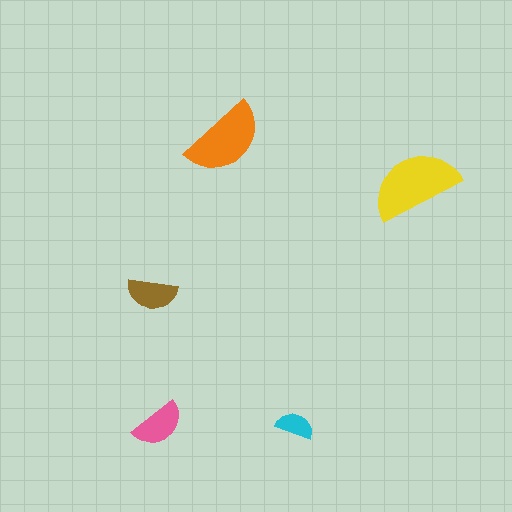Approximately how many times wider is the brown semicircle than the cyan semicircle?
About 1.5 times wider.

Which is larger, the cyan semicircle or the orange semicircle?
The orange one.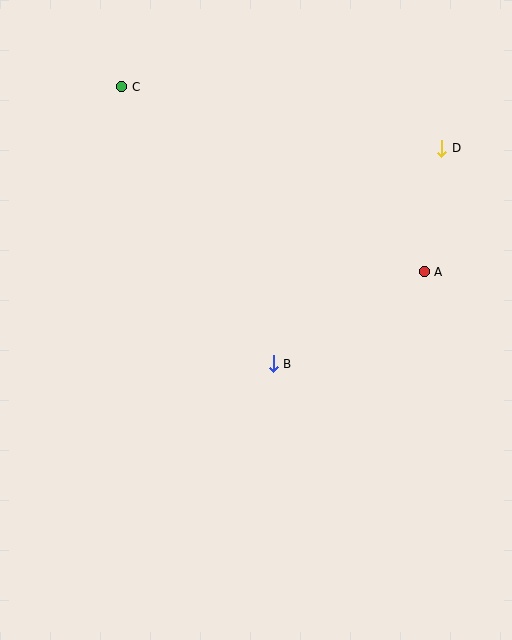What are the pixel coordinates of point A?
Point A is at (424, 272).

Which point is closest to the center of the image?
Point B at (273, 364) is closest to the center.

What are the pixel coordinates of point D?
Point D is at (442, 148).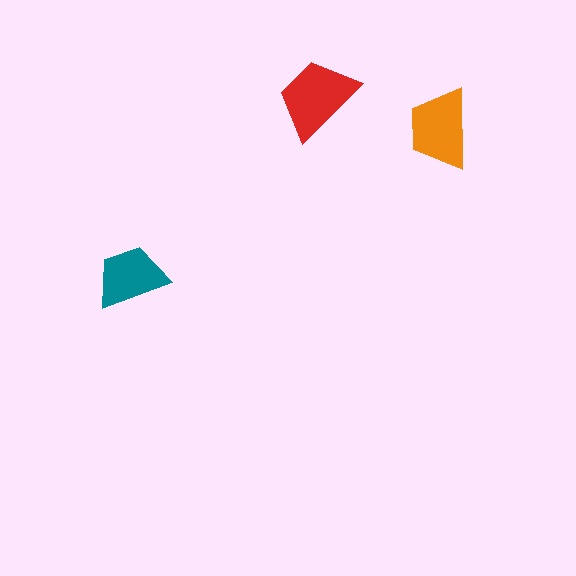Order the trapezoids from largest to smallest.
the red one, the orange one, the teal one.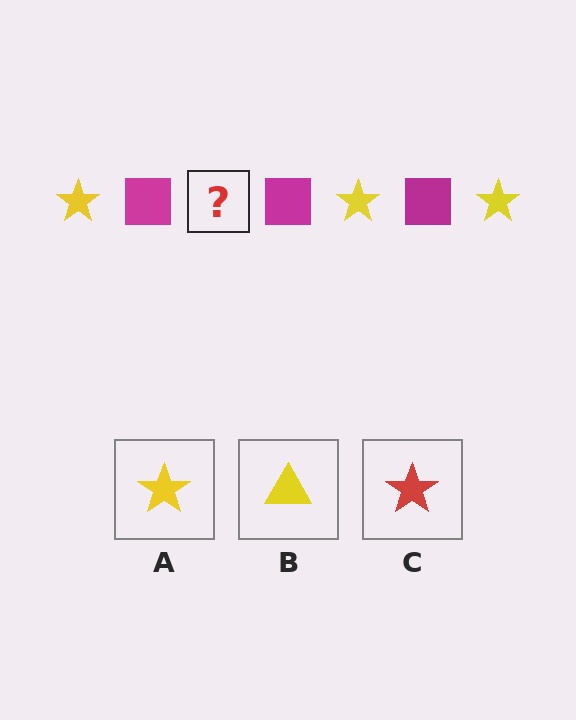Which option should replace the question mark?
Option A.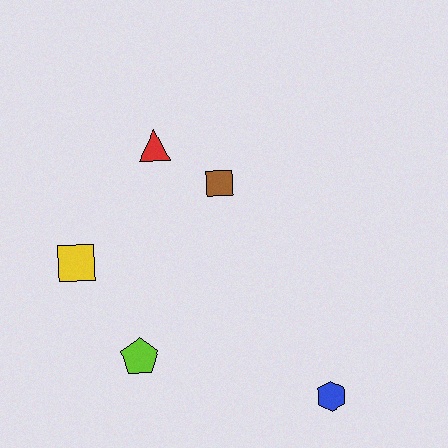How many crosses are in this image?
There are no crosses.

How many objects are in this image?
There are 5 objects.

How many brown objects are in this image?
There is 1 brown object.